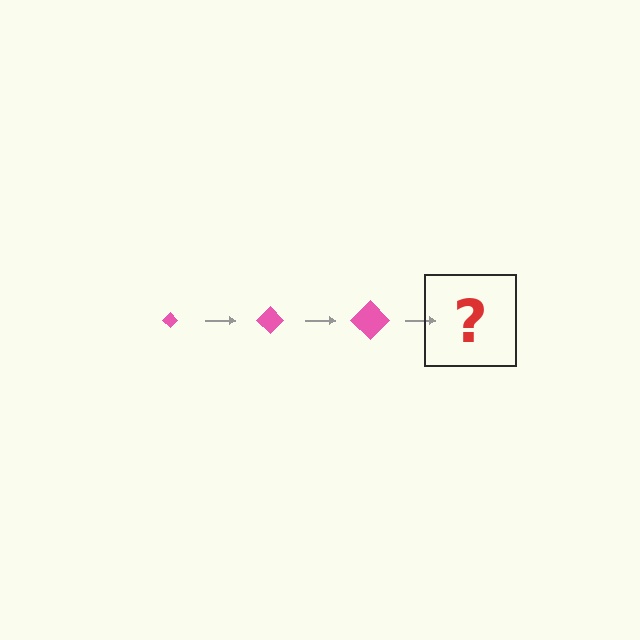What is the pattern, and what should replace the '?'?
The pattern is that the diamond gets progressively larger each step. The '?' should be a pink diamond, larger than the previous one.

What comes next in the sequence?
The next element should be a pink diamond, larger than the previous one.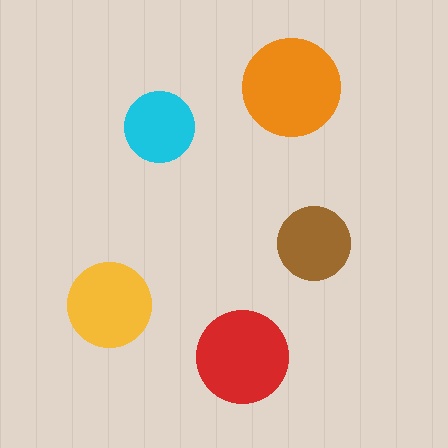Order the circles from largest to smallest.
the orange one, the red one, the yellow one, the brown one, the cyan one.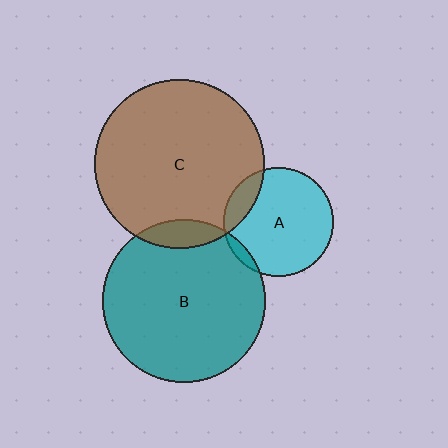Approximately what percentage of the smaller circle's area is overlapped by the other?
Approximately 10%.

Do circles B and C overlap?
Yes.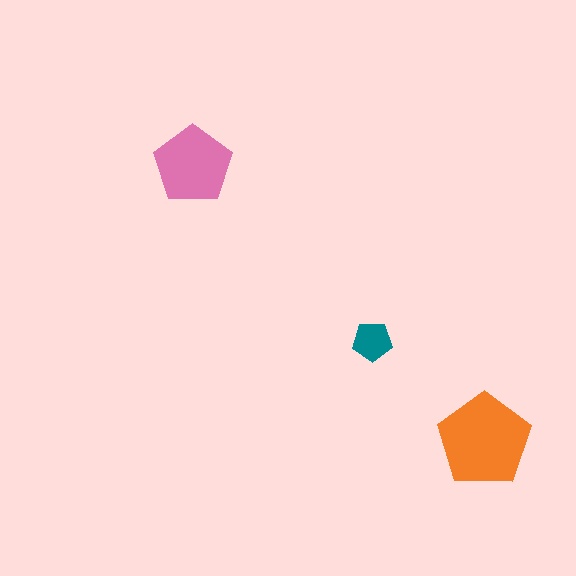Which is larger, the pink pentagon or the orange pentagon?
The orange one.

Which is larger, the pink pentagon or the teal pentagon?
The pink one.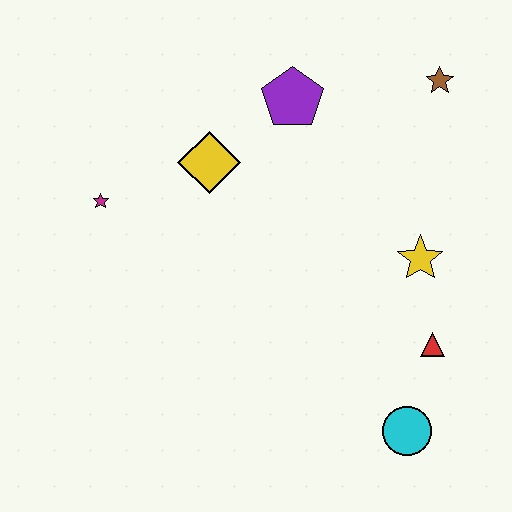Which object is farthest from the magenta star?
The cyan circle is farthest from the magenta star.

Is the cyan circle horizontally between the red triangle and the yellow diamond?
Yes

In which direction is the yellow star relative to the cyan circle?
The yellow star is above the cyan circle.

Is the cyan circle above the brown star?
No